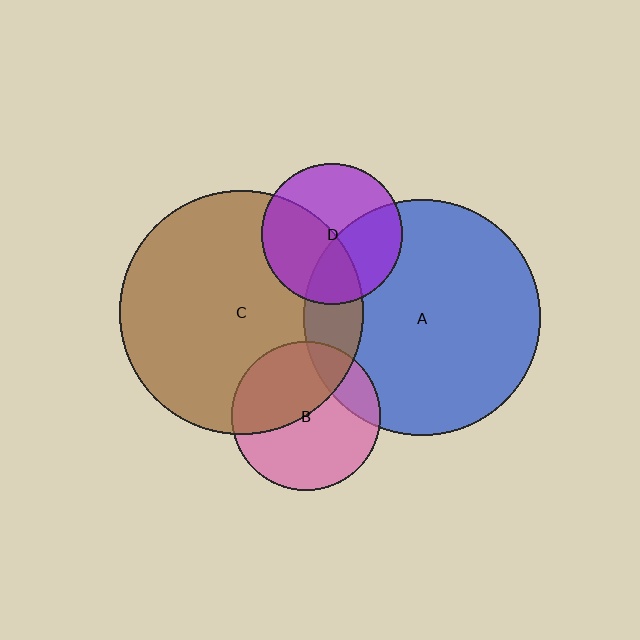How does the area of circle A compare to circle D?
Approximately 2.8 times.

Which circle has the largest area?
Circle C (brown).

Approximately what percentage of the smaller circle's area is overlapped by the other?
Approximately 45%.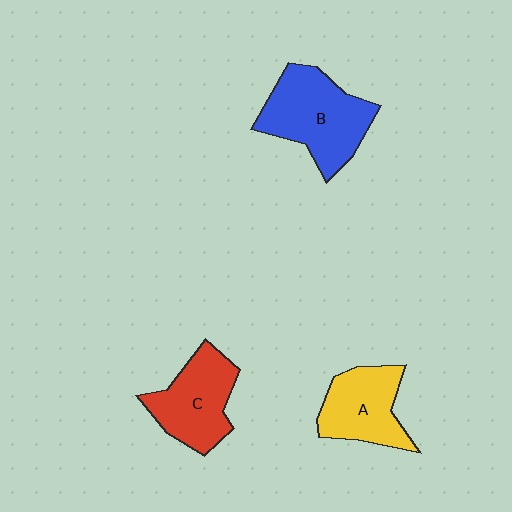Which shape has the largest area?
Shape B (blue).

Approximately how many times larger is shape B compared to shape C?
Approximately 1.3 times.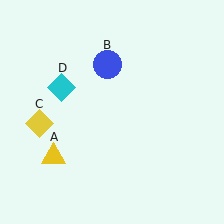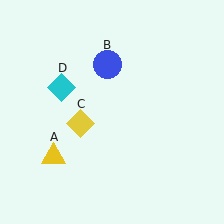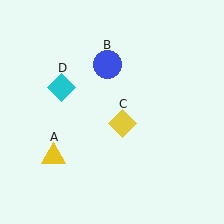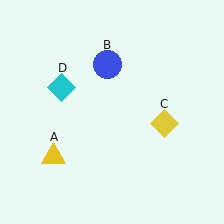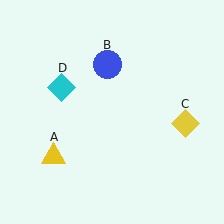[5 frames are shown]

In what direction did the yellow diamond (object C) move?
The yellow diamond (object C) moved right.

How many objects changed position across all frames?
1 object changed position: yellow diamond (object C).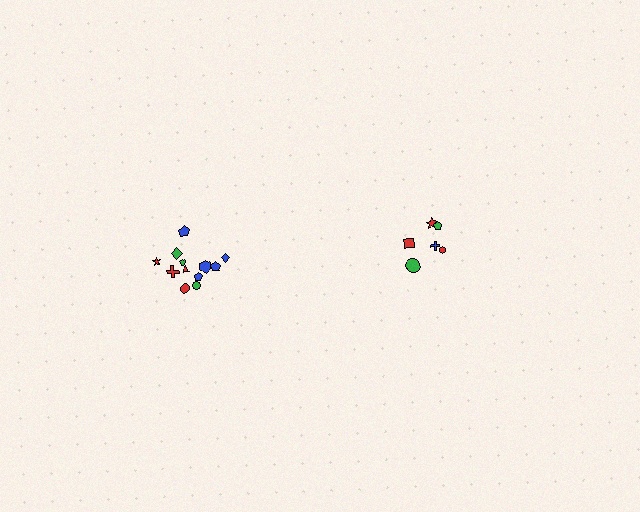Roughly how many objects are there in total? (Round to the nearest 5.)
Roughly 20 objects in total.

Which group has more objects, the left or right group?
The left group.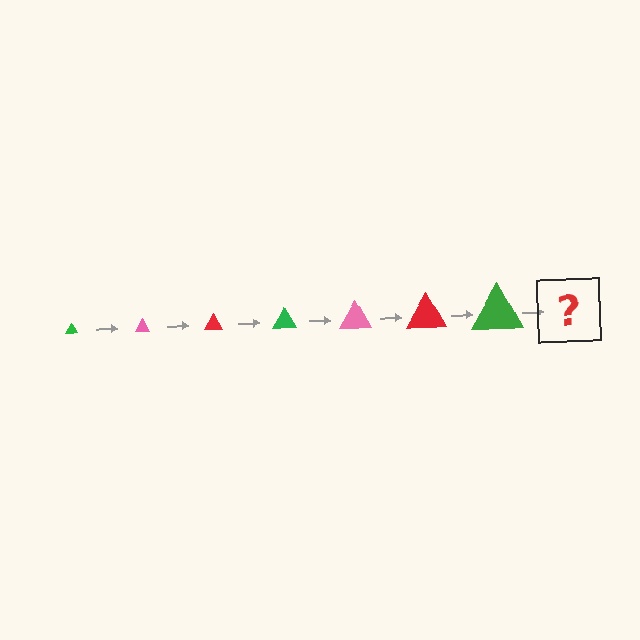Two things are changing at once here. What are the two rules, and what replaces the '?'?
The two rules are that the triangle grows larger each step and the color cycles through green, pink, and red. The '?' should be a pink triangle, larger than the previous one.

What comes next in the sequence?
The next element should be a pink triangle, larger than the previous one.